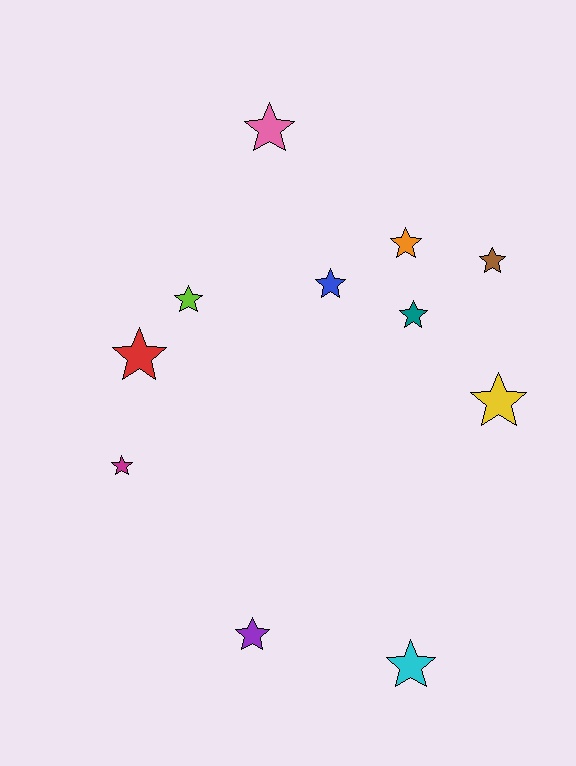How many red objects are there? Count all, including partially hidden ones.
There is 1 red object.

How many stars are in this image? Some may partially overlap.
There are 11 stars.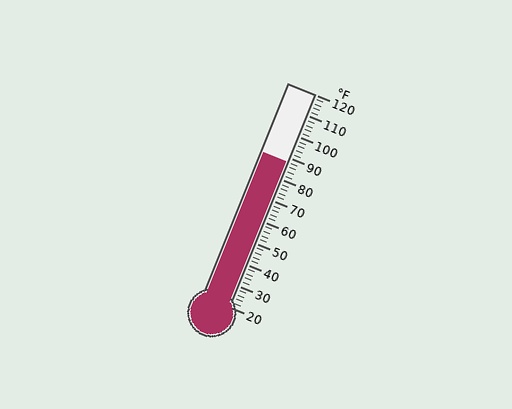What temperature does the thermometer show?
The thermometer shows approximately 88°F.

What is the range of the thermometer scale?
The thermometer scale ranges from 20°F to 120°F.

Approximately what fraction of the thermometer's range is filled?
The thermometer is filled to approximately 70% of its range.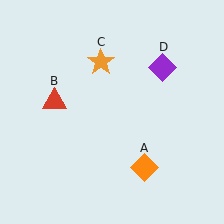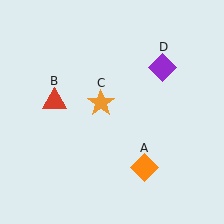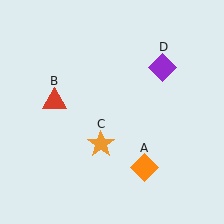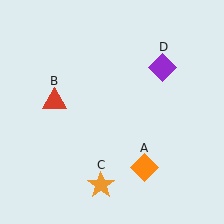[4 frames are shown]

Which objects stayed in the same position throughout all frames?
Orange diamond (object A) and red triangle (object B) and purple diamond (object D) remained stationary.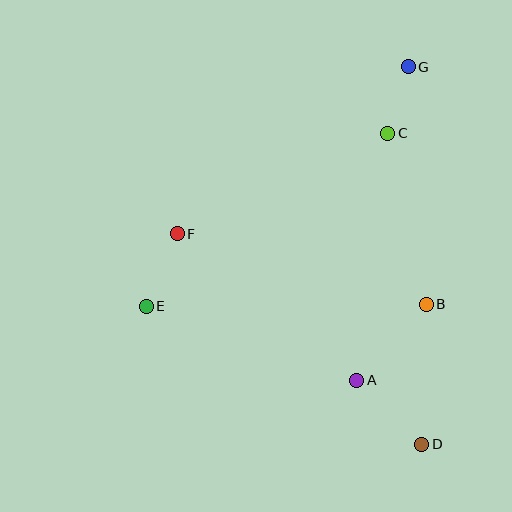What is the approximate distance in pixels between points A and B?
The distance between A and B is approximately 103 pixels.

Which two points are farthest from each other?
Points D and G are farthest from each other.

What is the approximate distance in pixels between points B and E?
The distance between B and E is approximately 280 pixels.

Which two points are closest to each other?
Points C and G are closest to each other.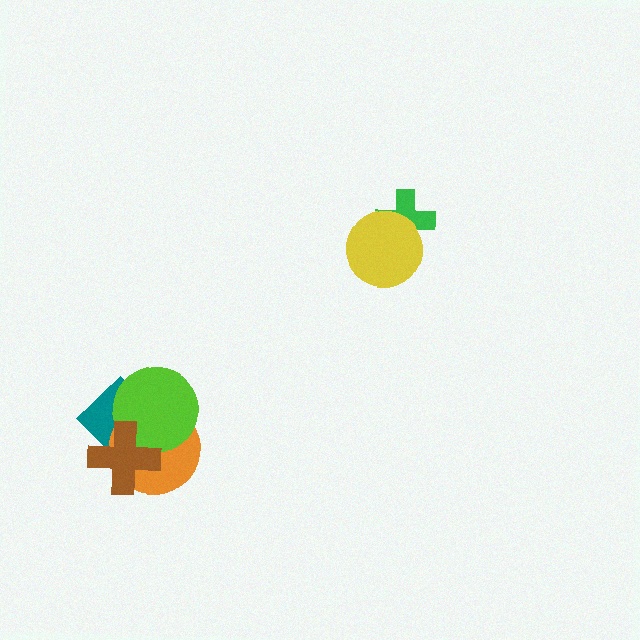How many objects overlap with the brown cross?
3 objects overlap with the brown cross.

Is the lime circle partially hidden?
Yes, it is partially covered by another shape.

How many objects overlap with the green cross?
1 object overlaps with the green cross.